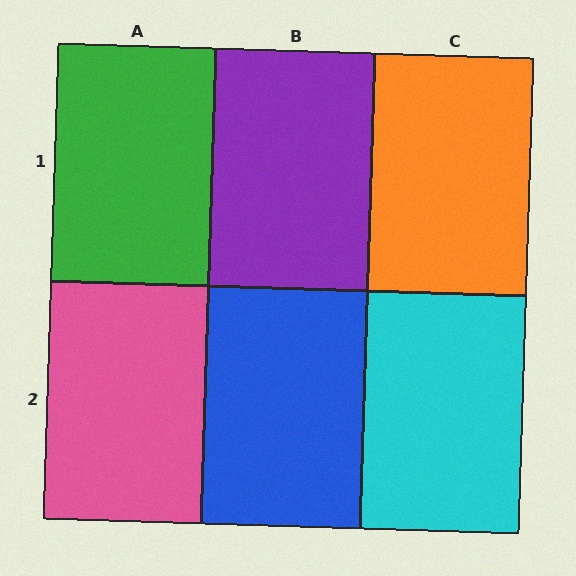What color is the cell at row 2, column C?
Cyan.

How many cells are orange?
1 cell is orange.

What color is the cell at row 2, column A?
Pink.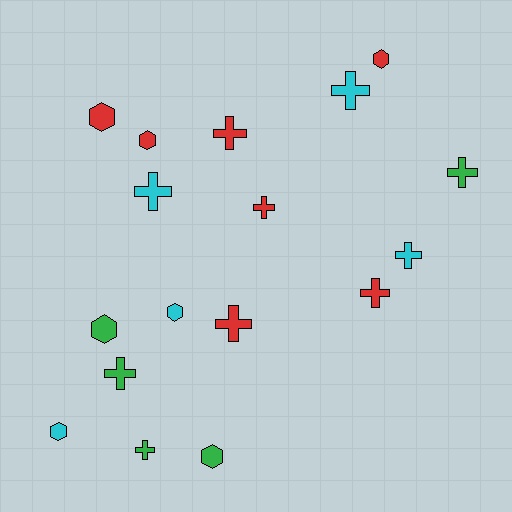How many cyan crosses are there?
There are 3 cyan crosses.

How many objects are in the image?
There are 17 objects.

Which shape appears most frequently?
Cross, with 10 objects.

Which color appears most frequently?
Red, with 7 objects.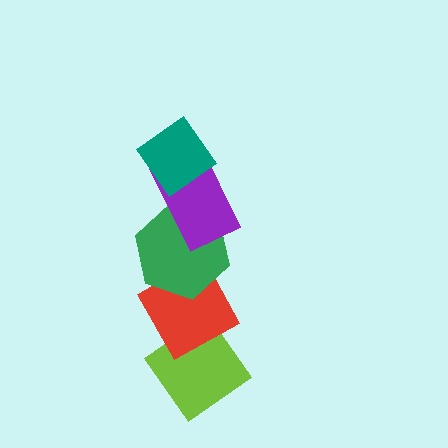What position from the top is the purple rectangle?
The purple rectangle is 2nd from the top.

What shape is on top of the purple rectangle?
The teal diamond is on top of the purple rectangle.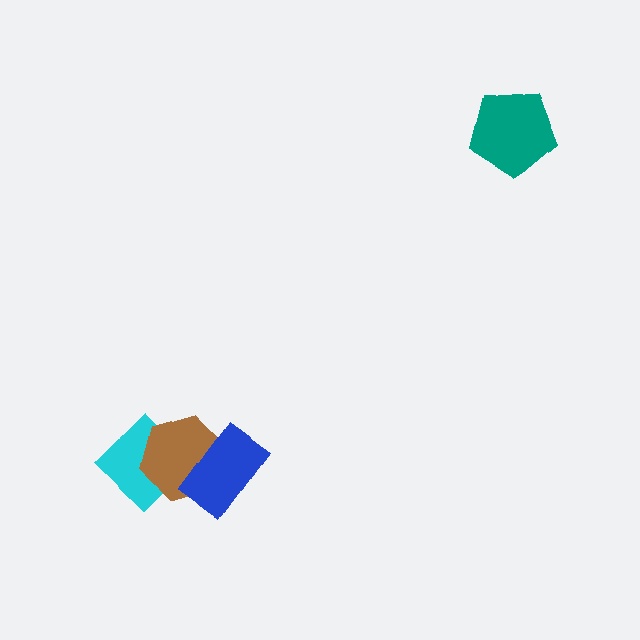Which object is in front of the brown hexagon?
The blue rectangle is in front of the brown hexagon.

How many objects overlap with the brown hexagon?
2 objects overlap with the brown hexagon.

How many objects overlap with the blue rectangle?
2 objects overlap with the blue rectangle.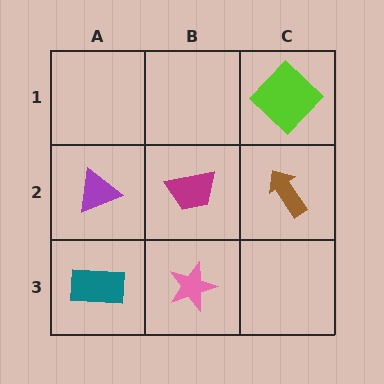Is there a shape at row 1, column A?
No, that cell is empty.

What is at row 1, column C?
A lime diamond.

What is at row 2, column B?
A magenta trapezoid.